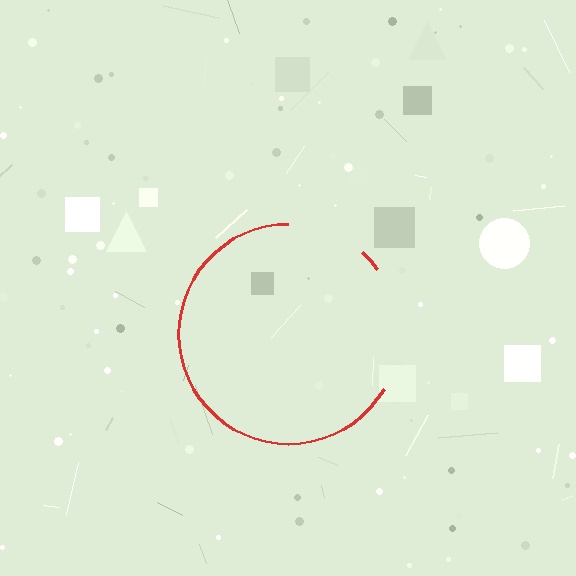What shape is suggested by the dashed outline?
The dashed outline suggests a circle.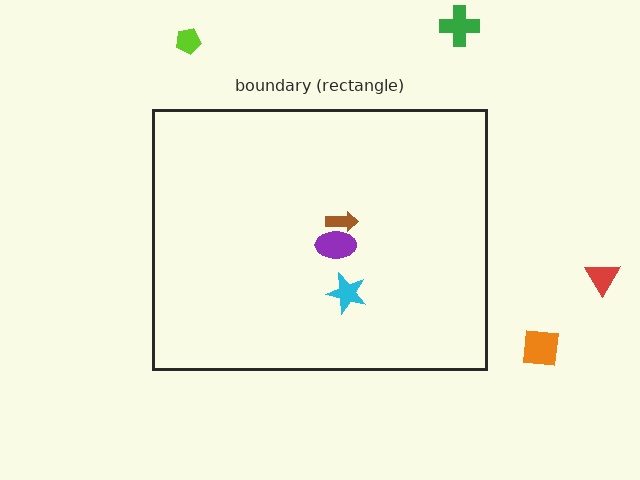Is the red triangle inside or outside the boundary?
Outside.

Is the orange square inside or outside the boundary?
Outside.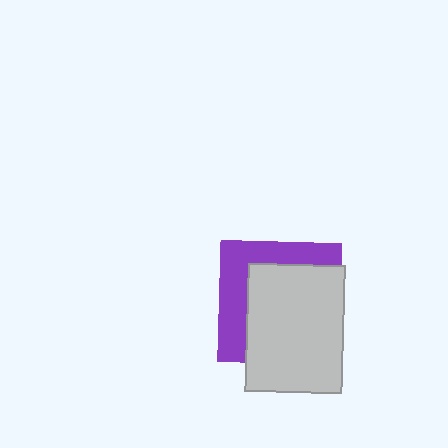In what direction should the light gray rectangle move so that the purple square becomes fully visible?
The light gray rectangle should move toward the lower-right. That is the shortest direction to clear the overlap and leave the purple square fully visible.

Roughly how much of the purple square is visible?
A small part of it is visible (roughly 37%).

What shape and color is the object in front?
The object in front is a light gray rectangle.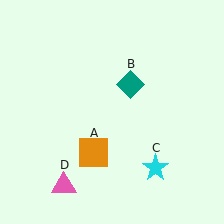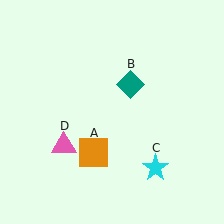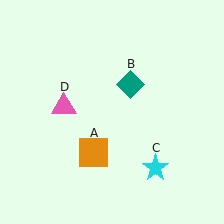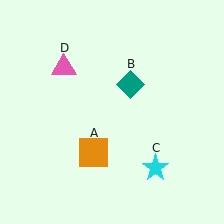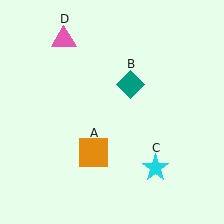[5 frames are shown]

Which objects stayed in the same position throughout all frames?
Orange square (object A) and teal diamond (object B) and cyan star (object C) remained stationary.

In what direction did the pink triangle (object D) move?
The pink triangle (object D) moved up.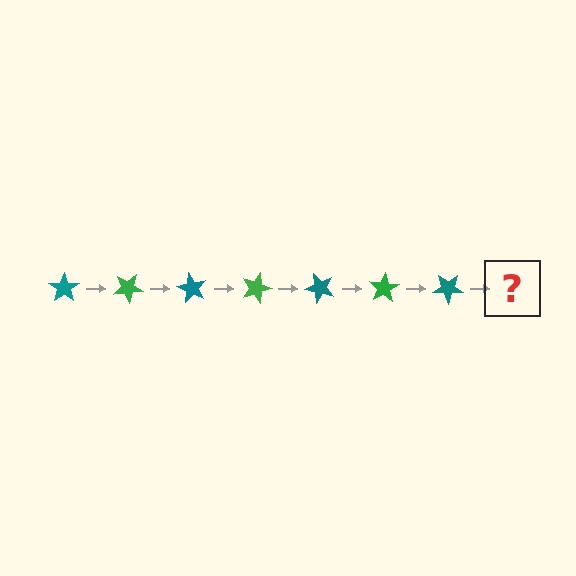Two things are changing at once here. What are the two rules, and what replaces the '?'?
The two rules are that it rotates 30 degrees each step and the color cycles through teal and green. The '?' should be a green star, rotated 210 degrees from the start.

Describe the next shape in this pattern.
It should be a green star, rotated 210 degrees from the start.